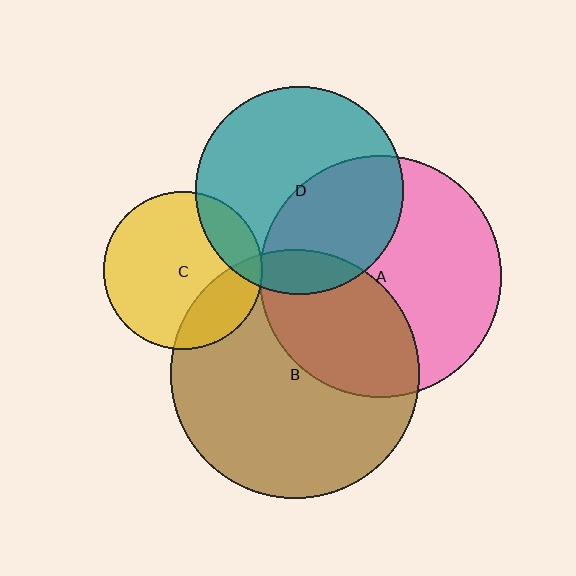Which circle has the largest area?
Circle B (brown).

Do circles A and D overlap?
Yes.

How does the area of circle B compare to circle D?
Approximately 1.4 times.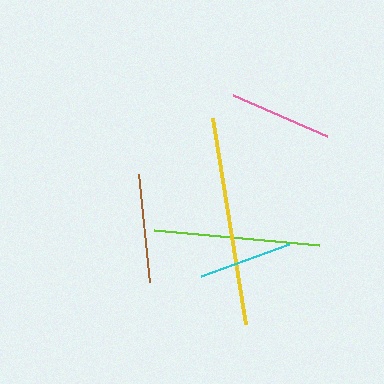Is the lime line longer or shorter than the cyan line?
The lime line is longer than the cyan line.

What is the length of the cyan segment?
The cyan segment is approximately 93 pixels long.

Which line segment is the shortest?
The cyan line is the shortest at approximately 93 pixels.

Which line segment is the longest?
The yellow line is the longest at approximately 209 pixels.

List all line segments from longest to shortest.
From longest to shortest: yellow, lime, brown, pink, cyan.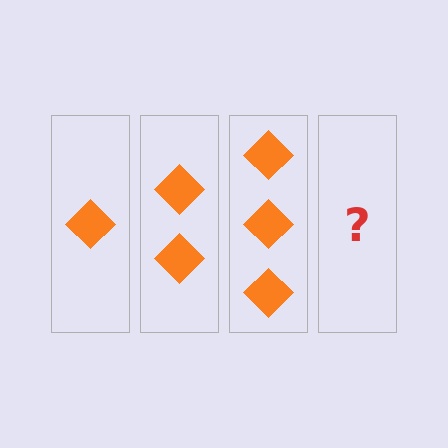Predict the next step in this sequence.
The next step is 4 diamonds.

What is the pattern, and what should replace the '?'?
The pattern is that each step adds one more diamond. The '?' should be 4 diamonds.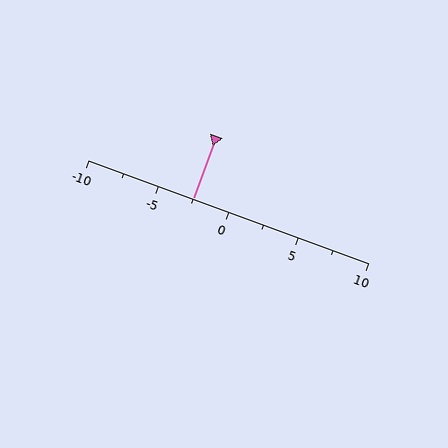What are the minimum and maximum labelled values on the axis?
The axis runs from -10 to 10.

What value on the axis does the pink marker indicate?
The marker indicates approximately -2.5.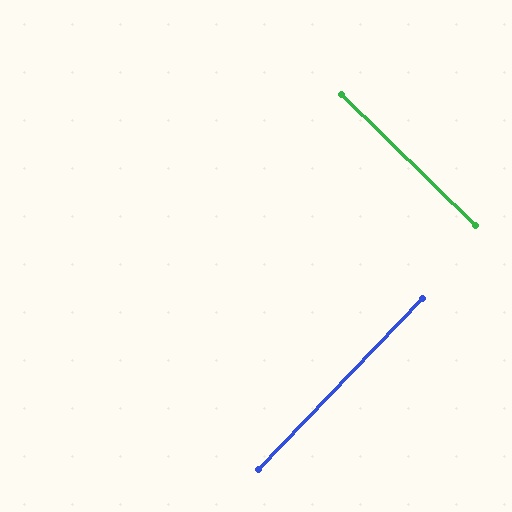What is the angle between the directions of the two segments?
Approximately 90 degrees.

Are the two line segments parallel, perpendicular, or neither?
Perpendicular — they meet at approximately 90°.